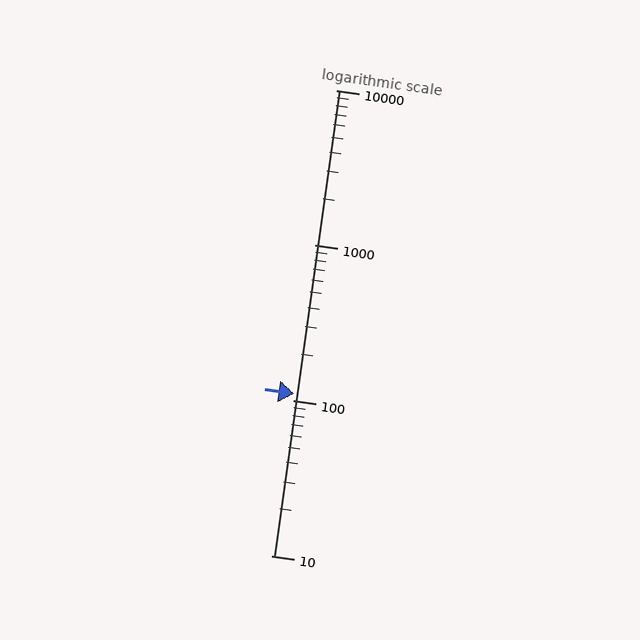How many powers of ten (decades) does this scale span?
The scale spans 3 decades, from 10 to 10000.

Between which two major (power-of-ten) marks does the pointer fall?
The pointer is between 100 and 1000.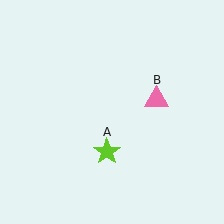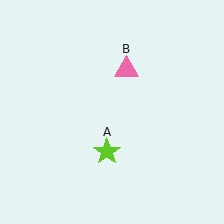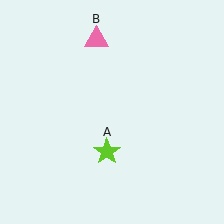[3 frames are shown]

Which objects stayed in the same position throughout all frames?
Lime star (object A) remained stationary.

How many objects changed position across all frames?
1 object changed position: pink triangle (object B).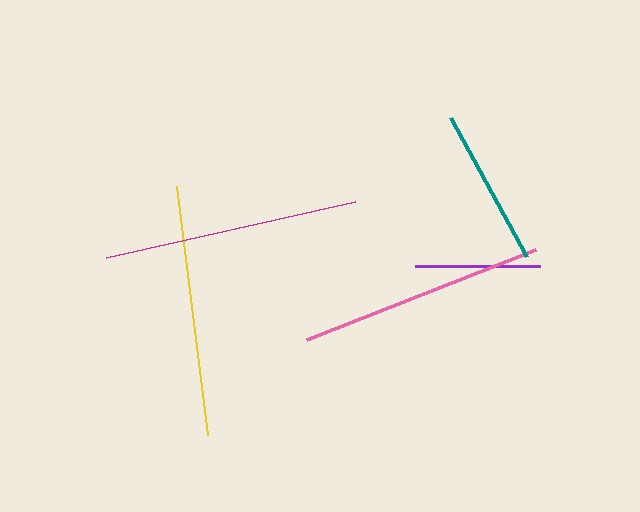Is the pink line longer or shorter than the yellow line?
The yellow line is longer than the pink line.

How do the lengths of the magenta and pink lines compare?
The magenta and pink lines are approximately the same length.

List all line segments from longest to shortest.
From longest to shortest: magenta, yellow, pink, teal, purple.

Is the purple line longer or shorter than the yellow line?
The yellow line is longer than the purple line.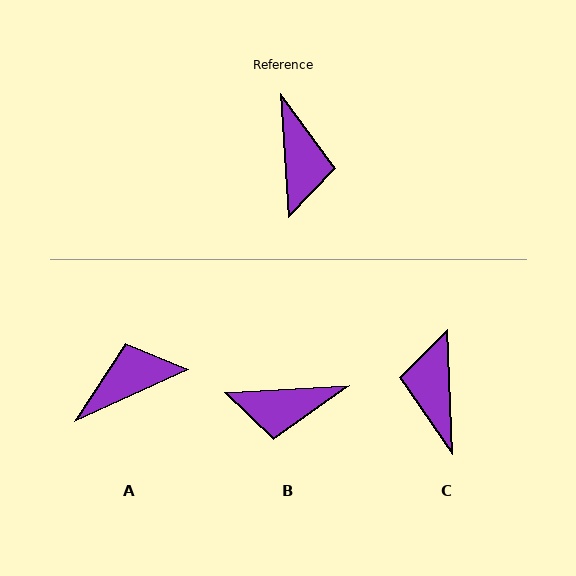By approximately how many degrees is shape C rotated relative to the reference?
Approximately 178 degrees counter-clockwise.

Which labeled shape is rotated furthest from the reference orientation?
C, about 178 degrees away.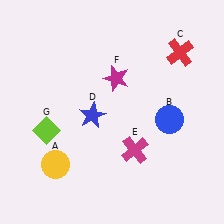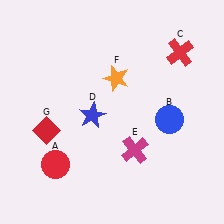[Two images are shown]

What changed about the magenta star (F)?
In Image 1, F is magenta. In Image 2, it changed to orange.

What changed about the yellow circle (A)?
In Image 1, A is yellow. In Image 2, it changed to red.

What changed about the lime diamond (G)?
In Image 1, G is lime. In Image 2, it changed to red.